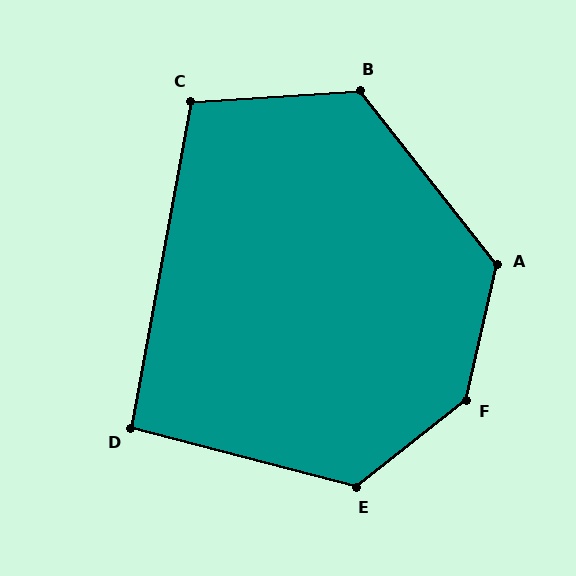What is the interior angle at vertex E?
Approximately 127 degrees (obtuse).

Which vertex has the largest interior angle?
F, at approximately 141 degrees.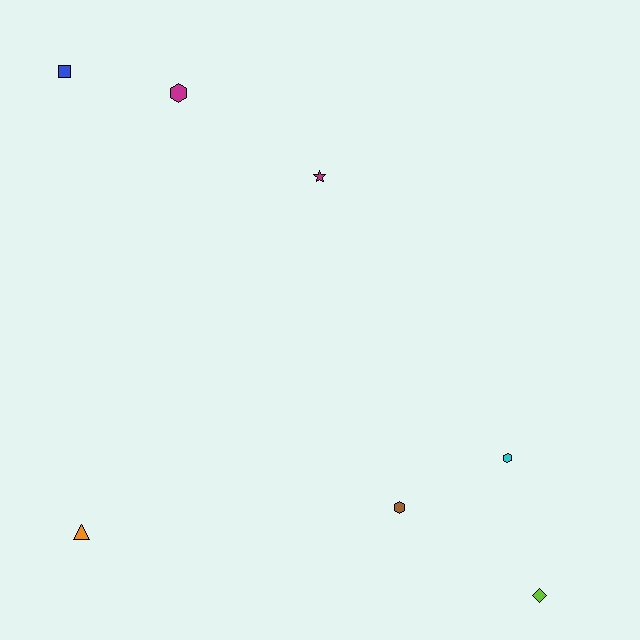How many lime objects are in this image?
There is 1 lime object.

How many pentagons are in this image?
There are no pentagons.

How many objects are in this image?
There are 7 objects.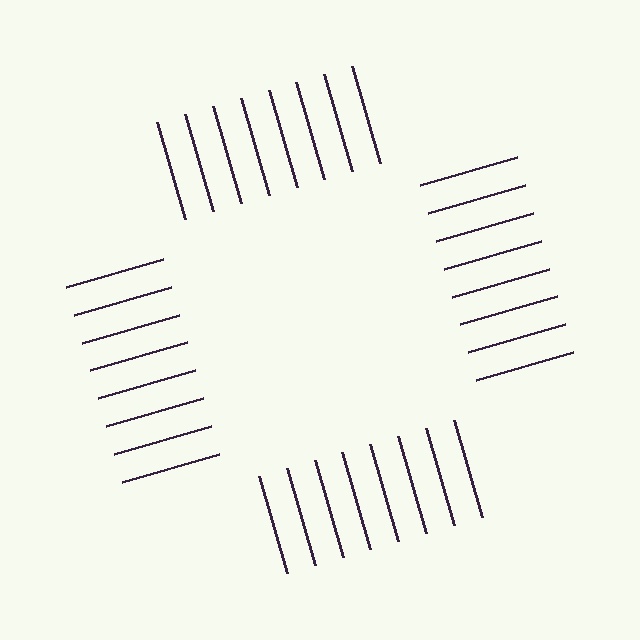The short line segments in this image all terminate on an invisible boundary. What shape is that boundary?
An illusory square — the line segments terminate on its edges but no continuous stroke is drawn.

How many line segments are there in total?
32 — 8 along each of the 4 edges.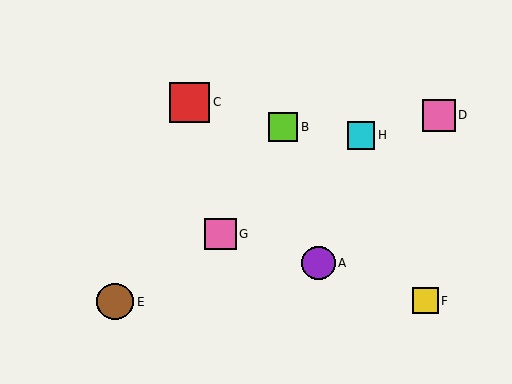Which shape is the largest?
The red square (labeled C) is the largest.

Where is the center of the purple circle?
The center of the purple circle is at (318, 263).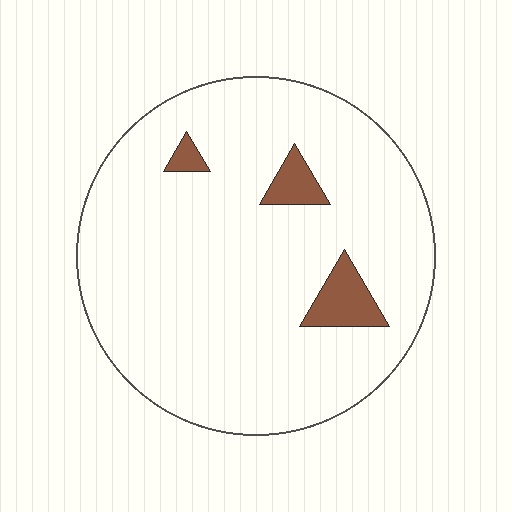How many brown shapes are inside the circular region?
3.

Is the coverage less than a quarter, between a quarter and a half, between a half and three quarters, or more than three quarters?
Less than a quarter.